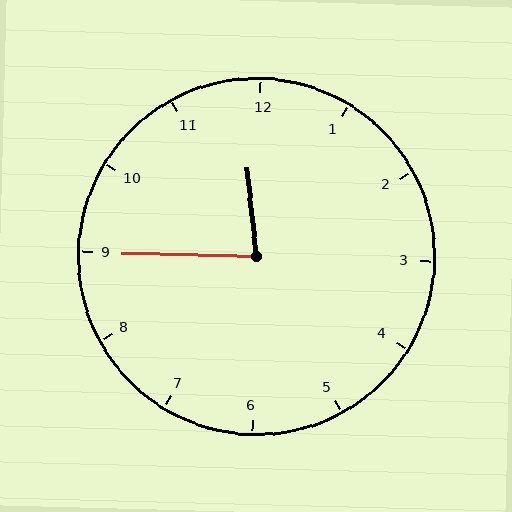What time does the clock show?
11:45.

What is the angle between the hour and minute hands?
Approximately 82 degrees.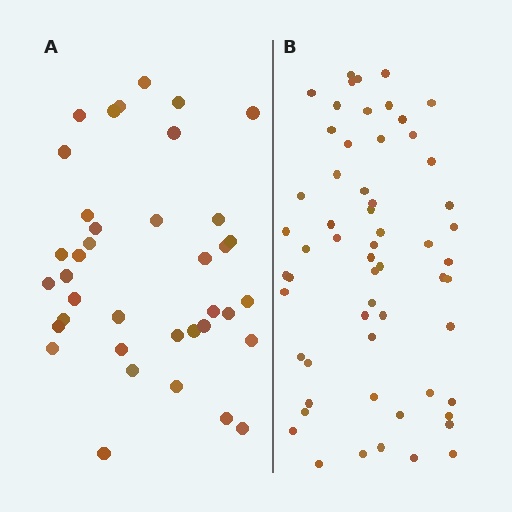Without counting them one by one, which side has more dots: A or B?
Region B (the right region) has more dots.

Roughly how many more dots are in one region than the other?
Region B has approximately 20 more dots than region A.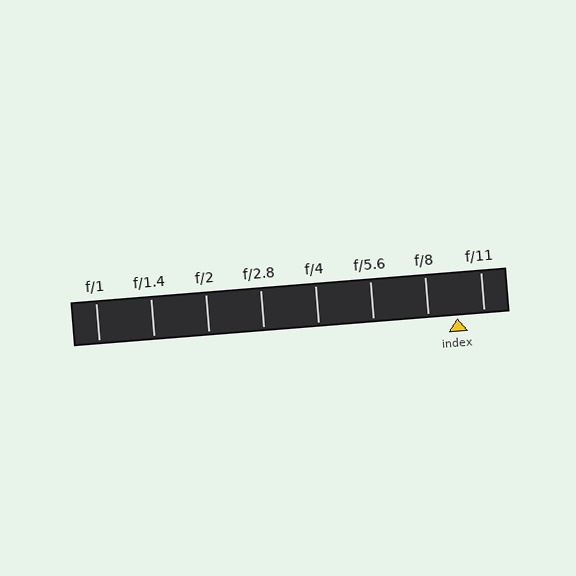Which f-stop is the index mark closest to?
The index mark is closest to f/11.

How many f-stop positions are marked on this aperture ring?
There are 8 f-stop positions marked.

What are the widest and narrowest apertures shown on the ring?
The widest aperture shown is f/1 and the narrowest is f/11.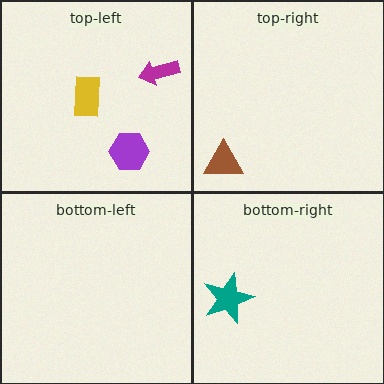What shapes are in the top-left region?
The purple hexagon, the yellow rectangle, the magenta arrow.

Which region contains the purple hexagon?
The top-left region.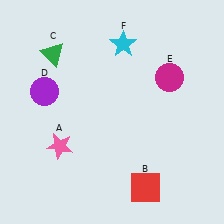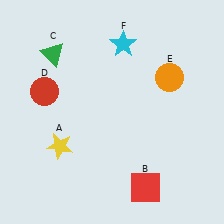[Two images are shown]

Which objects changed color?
A changed from pink to yellow. D changed from purple to red. E changed from magenta to orange.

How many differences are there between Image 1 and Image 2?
There are 3 differences between the two images.